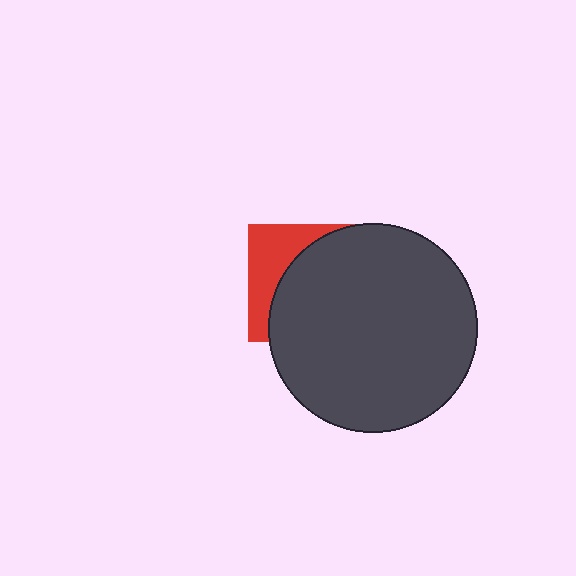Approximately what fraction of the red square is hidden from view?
Roughly 66% of the red square is hidden behind the dark gray circle.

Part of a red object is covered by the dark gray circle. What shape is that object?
It is a square.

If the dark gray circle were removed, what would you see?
You would see the complete red square.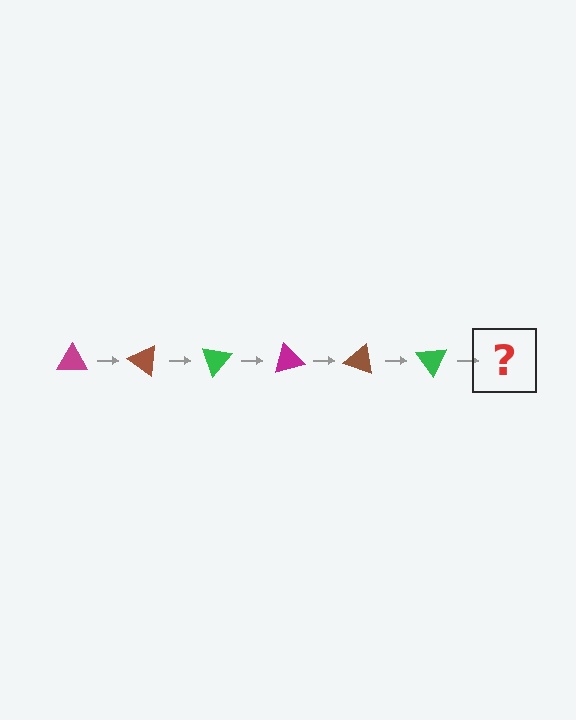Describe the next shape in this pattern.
It should be a magenta triangle, rotated 210 degrees from the start.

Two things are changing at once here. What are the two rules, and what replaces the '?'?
The two rules are that it rotates 35 degrees each step and the color cycles through magenta, brown, and green. The '?' should be a magenta triangle, rotated 210 degrees from the start.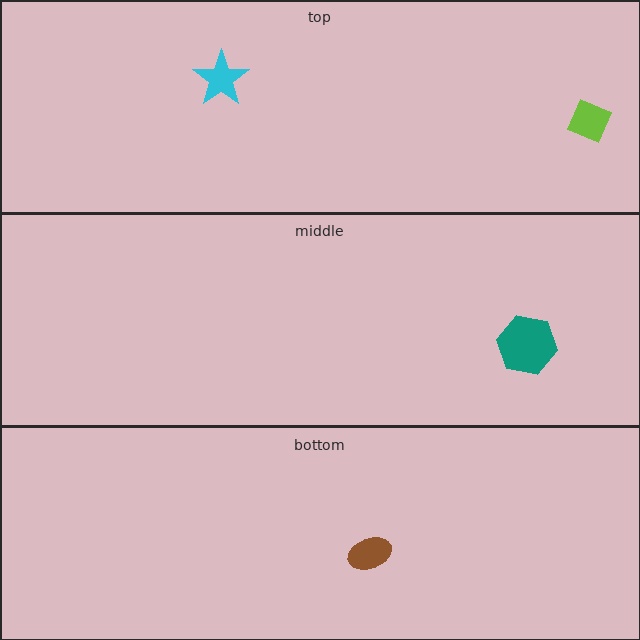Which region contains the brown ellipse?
The bottom region.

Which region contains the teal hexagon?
The middle region.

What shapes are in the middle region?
The teal hexagon.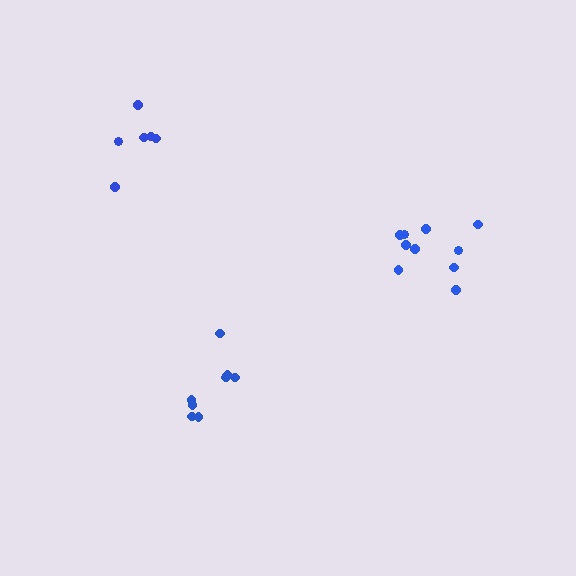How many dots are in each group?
Group 1: 9 dots, Group 2: 6 dots, Group 3: 10 dots (25 total).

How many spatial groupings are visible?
There are 3 spatial groupings.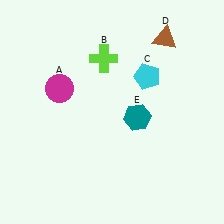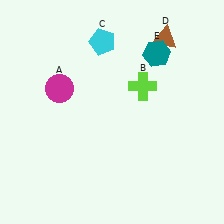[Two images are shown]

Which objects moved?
The objects that moved are: the lime cross (B), the cyan pentagon (C), the teal hexagon (E).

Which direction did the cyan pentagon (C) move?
The cyan pentagon (C) moved left.